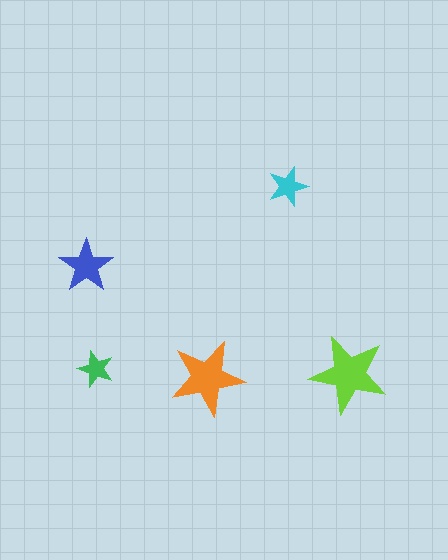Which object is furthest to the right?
The lime star is rightmost.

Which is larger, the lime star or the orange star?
The lime one.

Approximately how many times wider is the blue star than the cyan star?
About 1.5 times wider.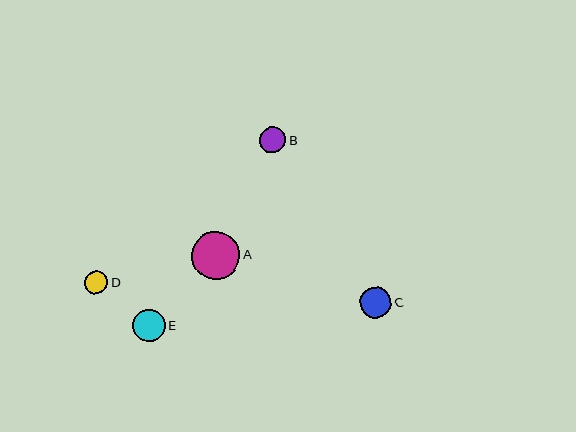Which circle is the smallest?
Circle D is the smallest with a size of approximately 23 pixels.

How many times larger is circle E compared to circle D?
Circle E is approximately 1.4 times the size of circle D.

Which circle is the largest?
Circle A is the largest with a size of approximately 49 pixels.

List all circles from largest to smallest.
From largest to smallest: A, E, C, B, D.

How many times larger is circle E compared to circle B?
Circle E is approximately 1.2 times the size of circle B.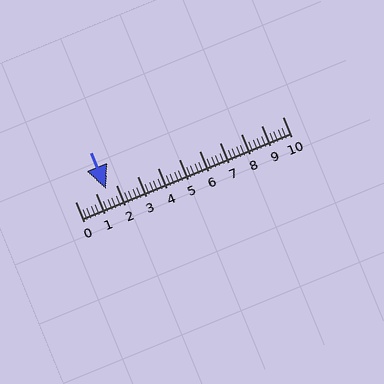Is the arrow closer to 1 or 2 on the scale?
The arrow is closer to 2.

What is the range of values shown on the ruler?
The ruler shows values from 0 to 10.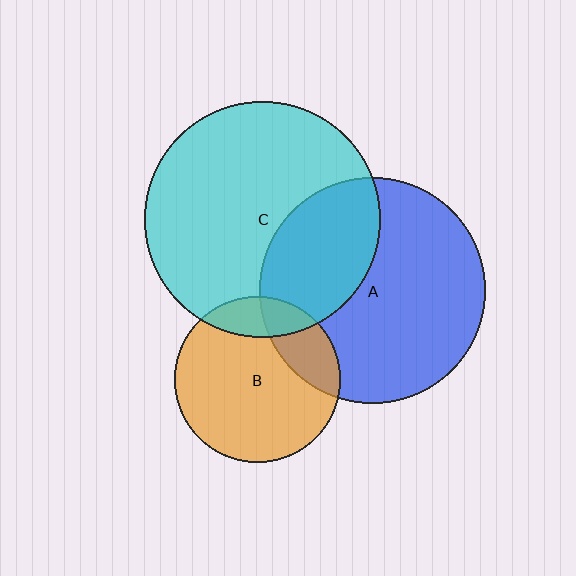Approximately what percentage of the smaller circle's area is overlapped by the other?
Approximately 35%.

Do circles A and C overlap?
Yes.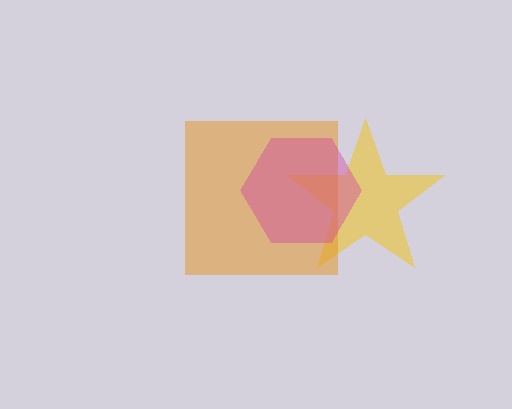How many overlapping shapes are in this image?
There are 3 overlapping shapes in the image.